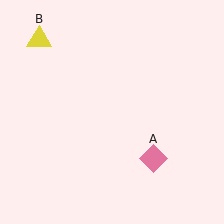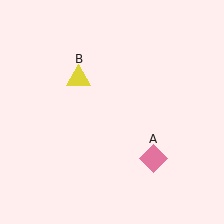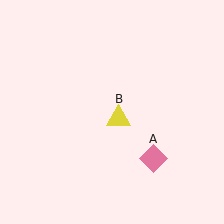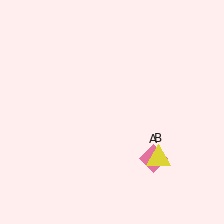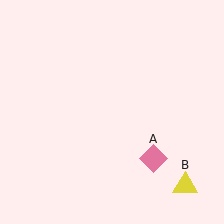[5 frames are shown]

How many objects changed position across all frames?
1 object changed position: yellow triangle (object B).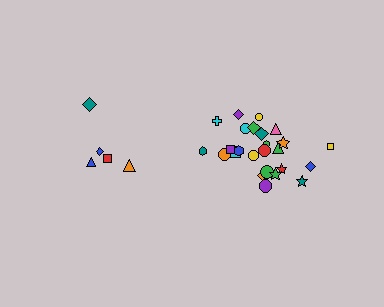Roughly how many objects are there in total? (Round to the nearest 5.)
Roughly 30 objects in total.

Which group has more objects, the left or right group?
The right group.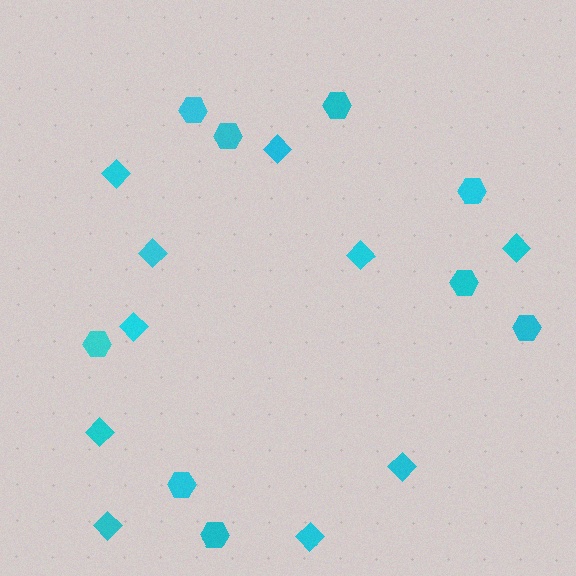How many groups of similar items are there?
There are 2 groups: one group of diamonds (10) and one group of hexagons (9).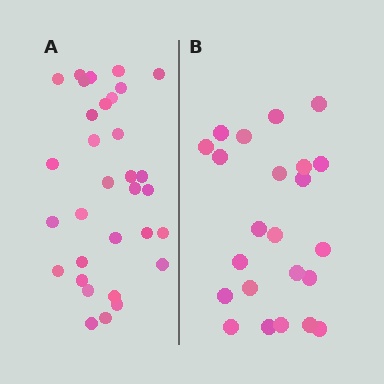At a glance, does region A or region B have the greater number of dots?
Region A (the left region) has more dots.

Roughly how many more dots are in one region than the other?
Region A has roughly 8 or so more dots than region B.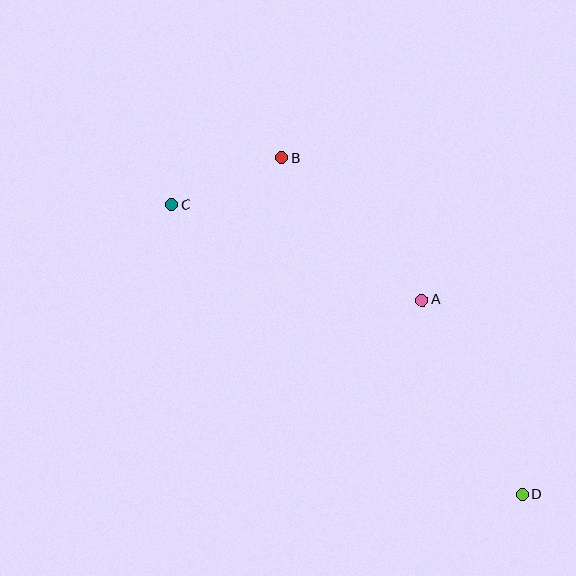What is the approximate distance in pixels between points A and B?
The distance between A and B is approximately 199 pixels.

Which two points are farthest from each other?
Points C and D are farthest from each other.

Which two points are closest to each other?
Points B and C are closest to each other.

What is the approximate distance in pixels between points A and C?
The distance between A and C is approximately 268 pixels.